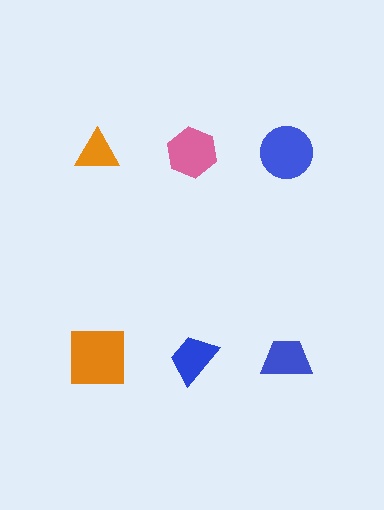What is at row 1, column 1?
An orange triangle.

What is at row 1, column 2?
A pink hexagon.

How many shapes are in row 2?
3 shapes.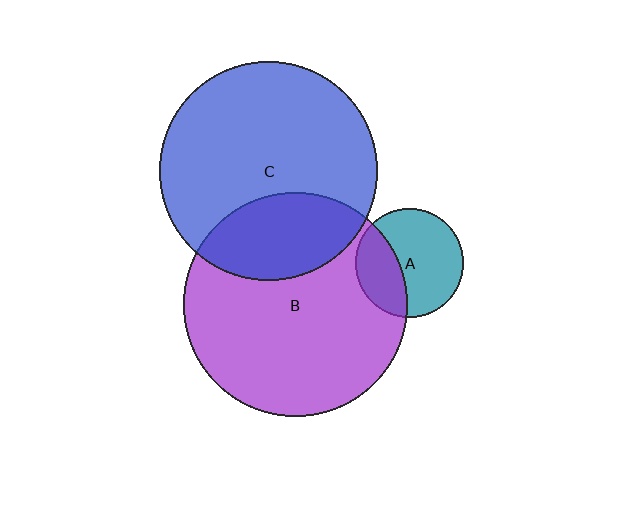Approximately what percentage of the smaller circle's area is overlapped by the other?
Approximately 25%.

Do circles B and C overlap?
Yes.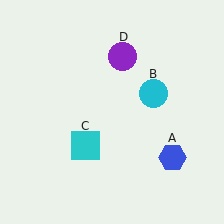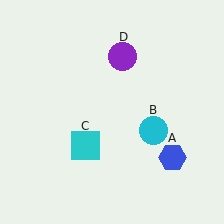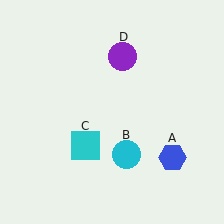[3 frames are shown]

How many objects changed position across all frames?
1 object changed position: cyan circle (object B).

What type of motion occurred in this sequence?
The cyan circle (object B) rotated clockwise around the center of the scene.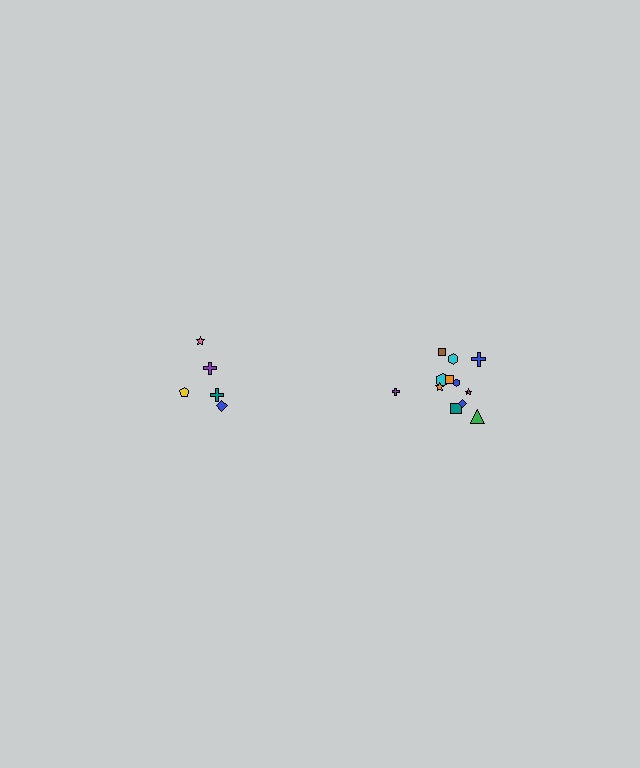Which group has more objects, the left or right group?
The right group.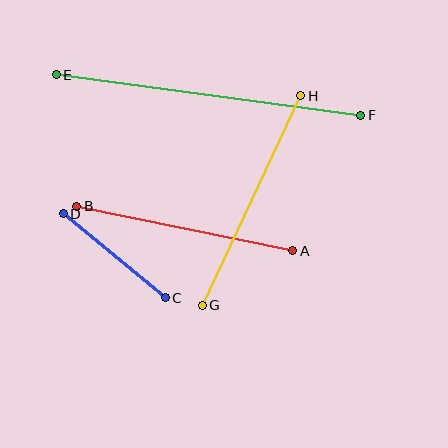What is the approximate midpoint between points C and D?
The midpoint is at approximately (114, 256) pixels.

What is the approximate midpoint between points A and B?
The midpoint is at approximately (185, 229) pixels.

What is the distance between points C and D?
The distance is approximately 132 pixels.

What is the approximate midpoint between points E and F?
The midpoint is at approximately (208, 95) pixels.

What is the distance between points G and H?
The distance is approximately 232 pixels.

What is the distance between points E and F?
The distance is approximately 307 pixels.